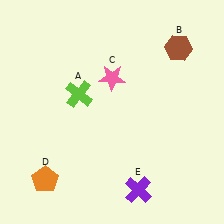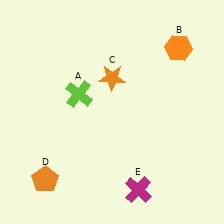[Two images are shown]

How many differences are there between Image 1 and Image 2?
There are 3 differences between the two images.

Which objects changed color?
B changed from brown to orange. C changed from pink to orange. E changed from purple to magenta.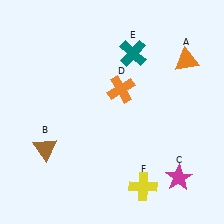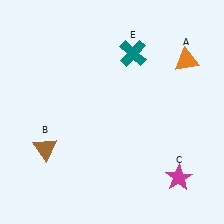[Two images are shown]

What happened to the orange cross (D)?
The orange cross (D) was removed in Image 2. It was in the top-right area of Image 1.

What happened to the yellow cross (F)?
The yellow cross (F) was removed in Image 2. It was in the bottom-right area of Image 1.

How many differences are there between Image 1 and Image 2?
There are 2 differences between the two images.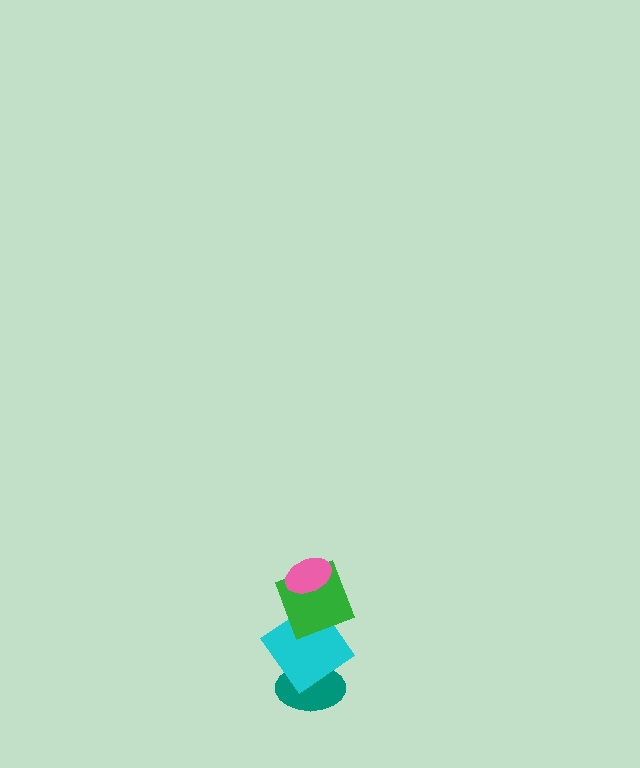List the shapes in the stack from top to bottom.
From top to bottom: the pink ellipse, the green square, the cyan diamond, the teal ellipse.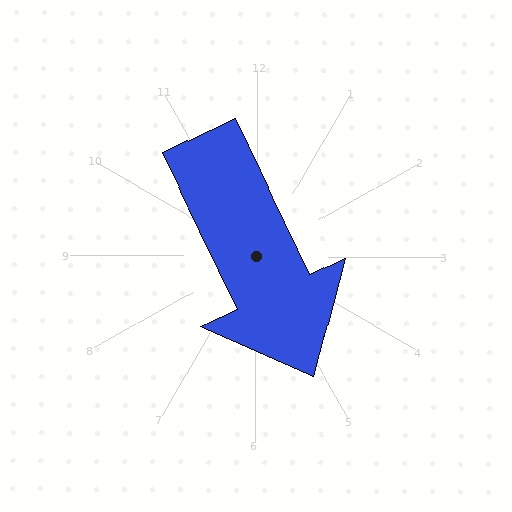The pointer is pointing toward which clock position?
Roughly 5 o'clock.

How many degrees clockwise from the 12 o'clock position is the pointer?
Approximately 154 degrees.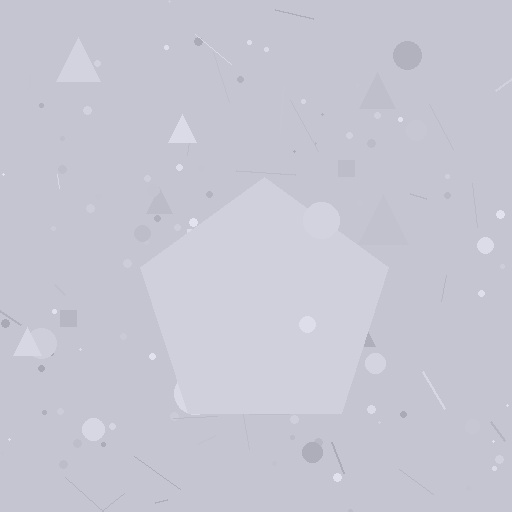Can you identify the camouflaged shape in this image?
The camouflaged shape is a pentagon.